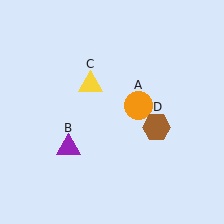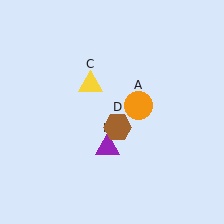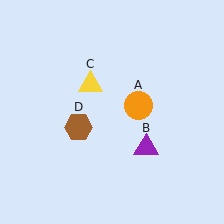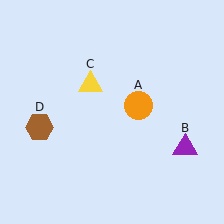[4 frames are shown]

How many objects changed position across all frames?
2 objects changed position: purple triangle (object B), brown hexagon (object D).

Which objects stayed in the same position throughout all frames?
Orange circle (object A) and yellow triangle (object C) remained stationary.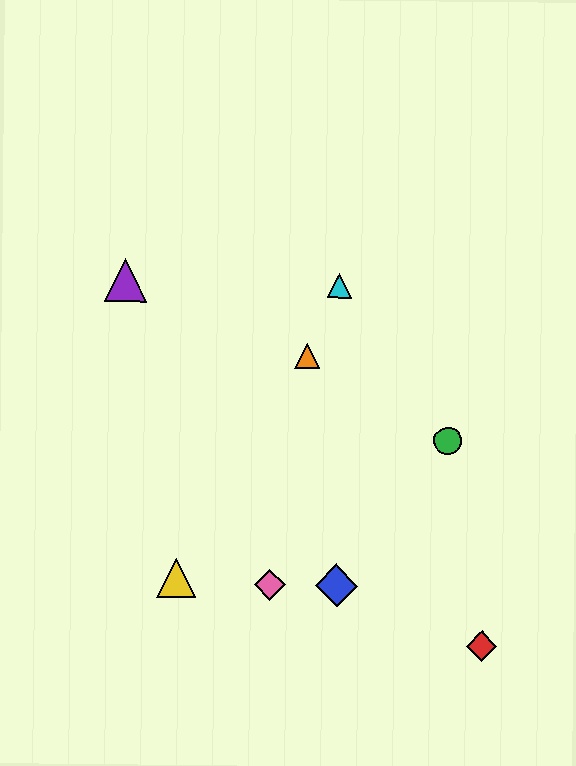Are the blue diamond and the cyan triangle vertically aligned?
Yes, both are at x≈336.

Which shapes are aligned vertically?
The blue diamond, the cyan triangle are aligned vertically.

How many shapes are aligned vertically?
2 shapes (the blue diamond, the cyan triangle) are aligned vertically.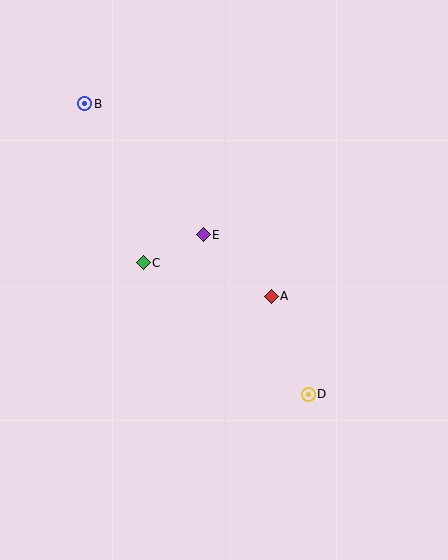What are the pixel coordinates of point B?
Point B is at (85, 104).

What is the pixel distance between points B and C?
The distance between B and C is 169 pixels.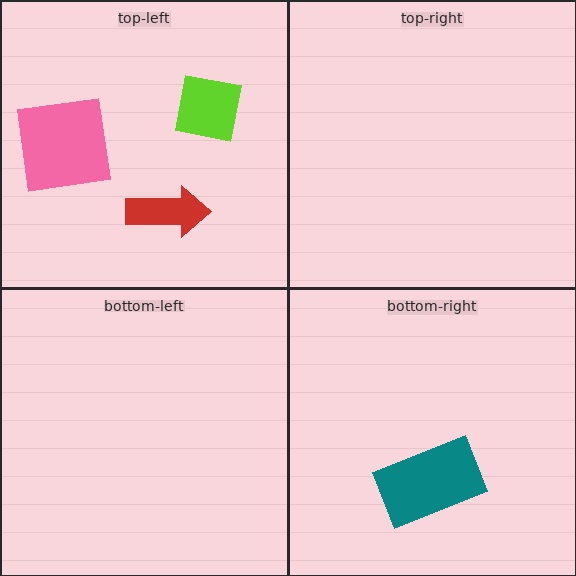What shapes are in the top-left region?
The red arrow, the pink square, the lime square.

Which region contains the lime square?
The top-left region.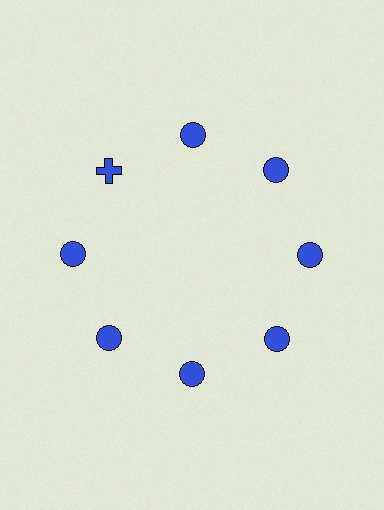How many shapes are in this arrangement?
There are 8 shapes arranged in a ring pattern.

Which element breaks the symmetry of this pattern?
The blue cross at roughly the 10 o'clock position breaks the symmetry. All other shapes are blue circles.